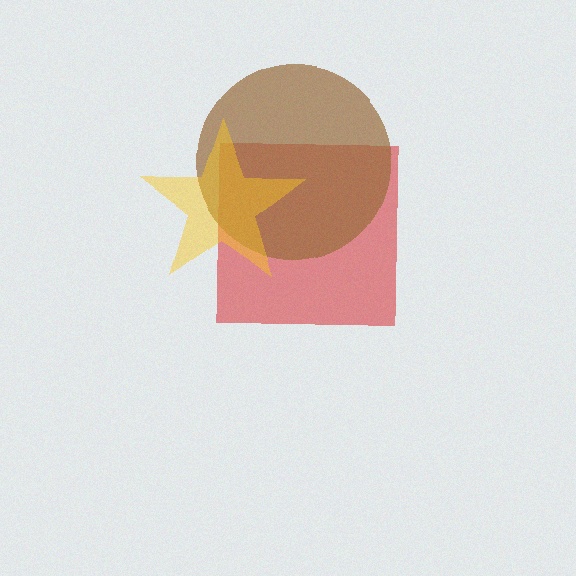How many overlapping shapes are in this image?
There are 3 overlapping shapes in the image.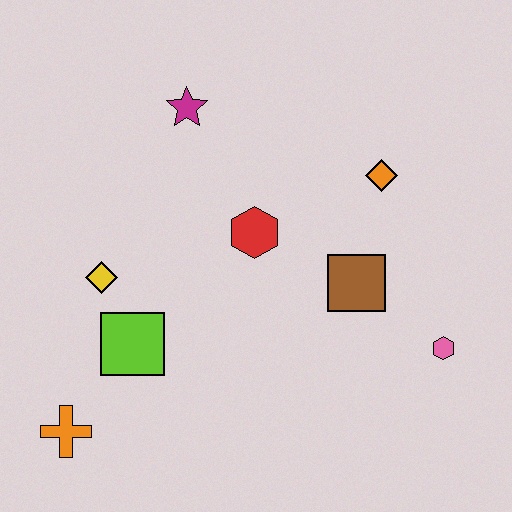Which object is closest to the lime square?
The yellow diamond is closest to the lime square.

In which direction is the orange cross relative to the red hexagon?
The orange cross is below the red hexagon.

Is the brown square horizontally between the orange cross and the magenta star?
No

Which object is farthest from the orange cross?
The orange diamond is farthest from the orange cross.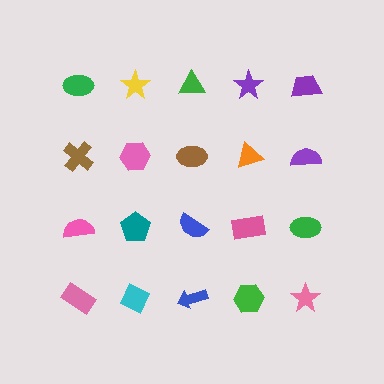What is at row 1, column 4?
A purple star.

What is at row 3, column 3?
A blue semicircle.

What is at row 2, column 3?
A brown ellipse.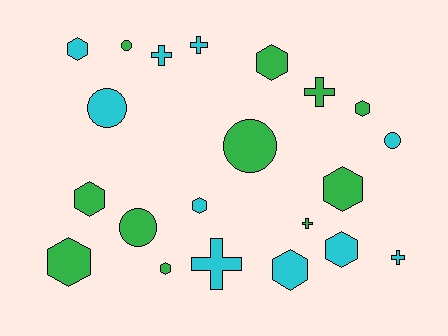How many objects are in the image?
There are 21 objects.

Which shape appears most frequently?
Hexagon, with 10 objects.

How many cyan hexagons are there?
There are 4 cyan hexagons.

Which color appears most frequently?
Green, with 11 objects.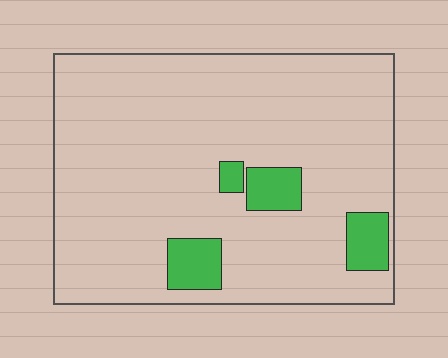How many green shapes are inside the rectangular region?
4.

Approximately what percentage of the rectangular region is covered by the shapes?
Approximately 10%.